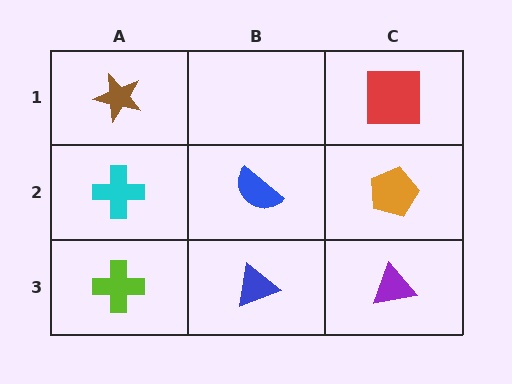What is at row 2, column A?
A cyan cross.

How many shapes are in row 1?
2 shapes.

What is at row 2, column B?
A blue semicircle.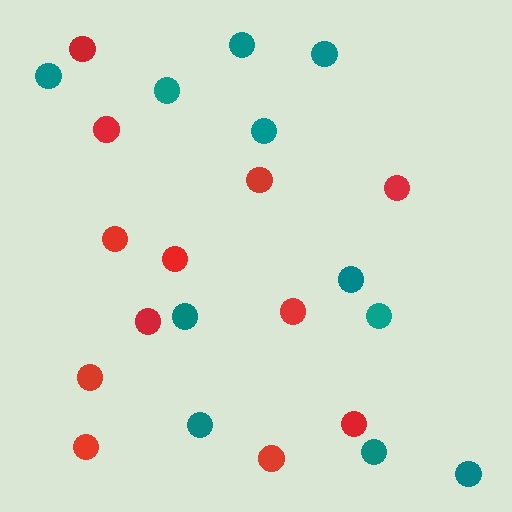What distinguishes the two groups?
There are 2 groups: one group of red circles (12) and one group of teal circles (11).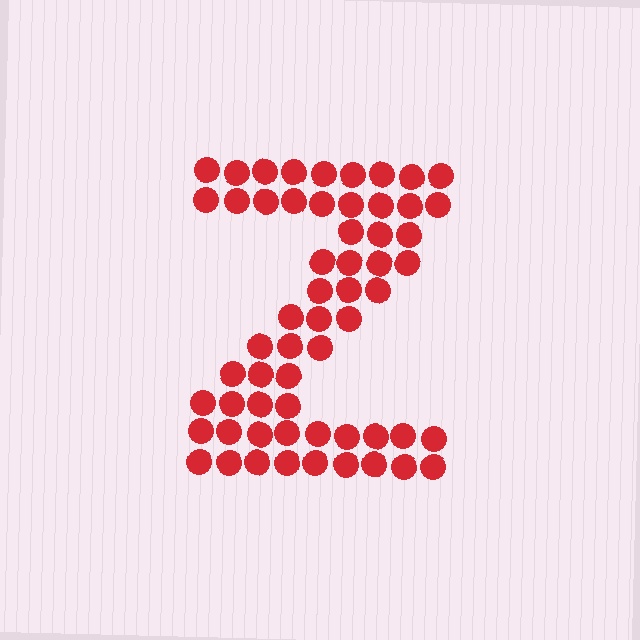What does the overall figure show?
The overall figure shows the letter Z.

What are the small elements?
The small elements are circles.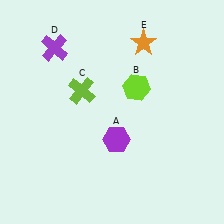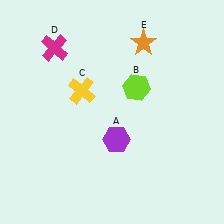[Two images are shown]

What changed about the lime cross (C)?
In Image 1, C is lime. In Image 2, it changed to yellow.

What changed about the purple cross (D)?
In Image 1, D is purple. In Image 2, it changed to magenta.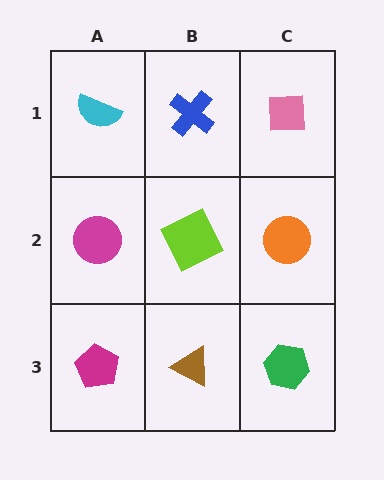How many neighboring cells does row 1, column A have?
2.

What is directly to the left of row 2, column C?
A lime square.